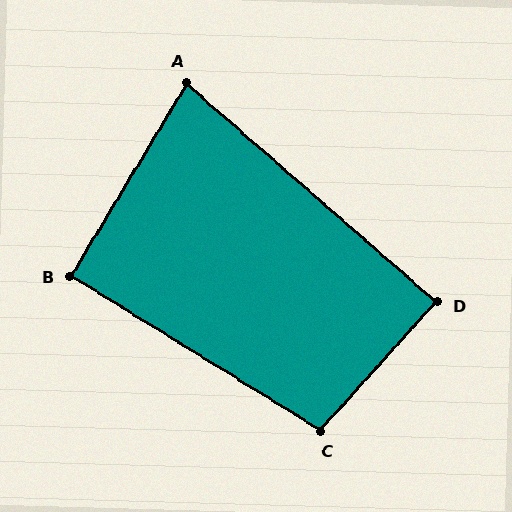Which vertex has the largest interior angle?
C, at approximately 100 degrees.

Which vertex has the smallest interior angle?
A, at approximately 80 degrees.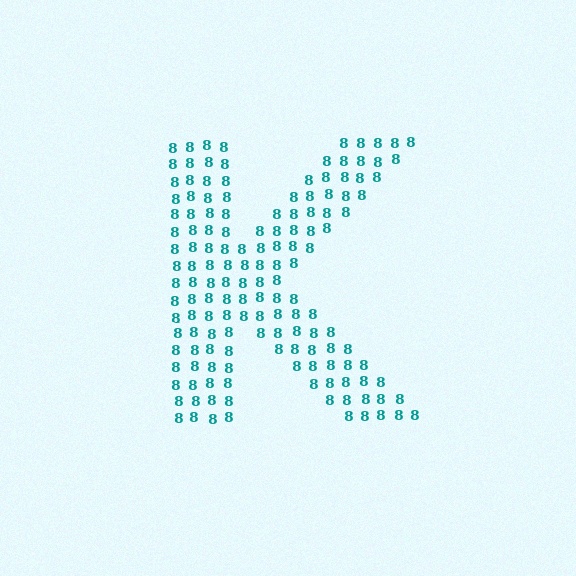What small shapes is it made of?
It is made of small digit 8's.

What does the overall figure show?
The overall figure shows the letter K.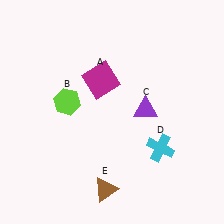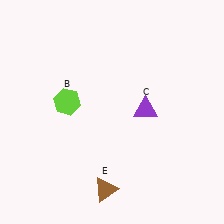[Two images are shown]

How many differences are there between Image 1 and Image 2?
There are 2 differences between the two images.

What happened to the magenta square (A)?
The magenta square (A) was removed in Image 2. It was in the top-left area of Image 1.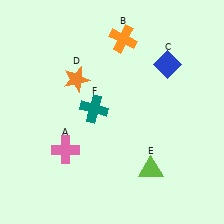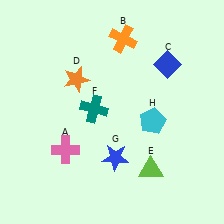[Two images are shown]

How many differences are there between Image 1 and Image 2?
There are 2 differences between the two images.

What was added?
A blue star (G), a cyan pentagon (H) were added in Image 2.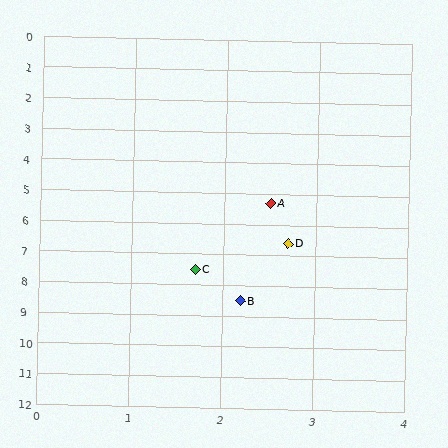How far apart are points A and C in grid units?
Points A and C are about 2.3 grid units apart.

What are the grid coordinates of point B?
Point B is at approximately (2.2, 8.5).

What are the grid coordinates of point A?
Point A is at approximately (2.5, 5.3).